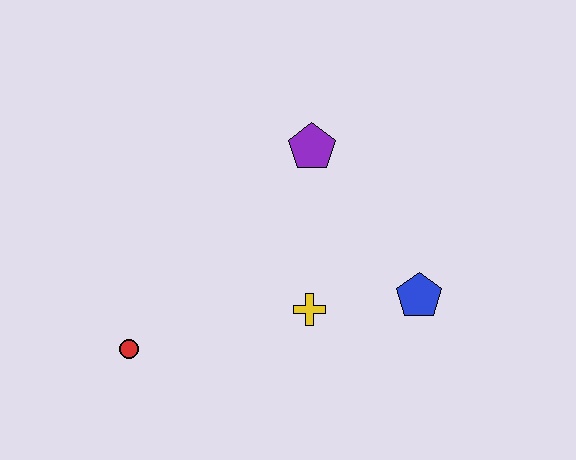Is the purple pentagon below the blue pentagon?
No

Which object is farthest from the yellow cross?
The red circle is farthest from the yellow cross.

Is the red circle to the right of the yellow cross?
No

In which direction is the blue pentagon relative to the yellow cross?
The blue pentagon is to the right of the yellow cross.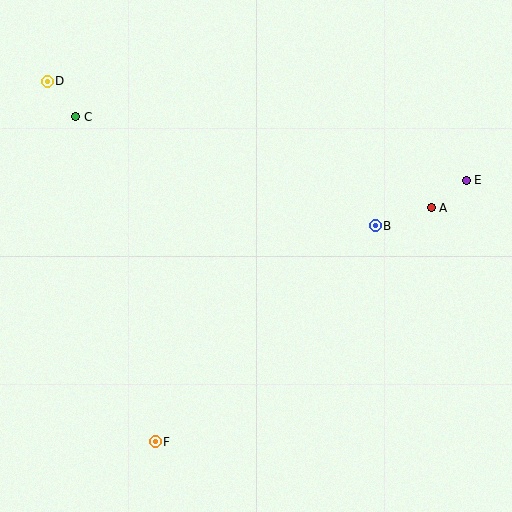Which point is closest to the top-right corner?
Point E is closest to the top-right corner.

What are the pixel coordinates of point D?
Point D is at (47, 81).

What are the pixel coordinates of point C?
Point C is at (76, 117).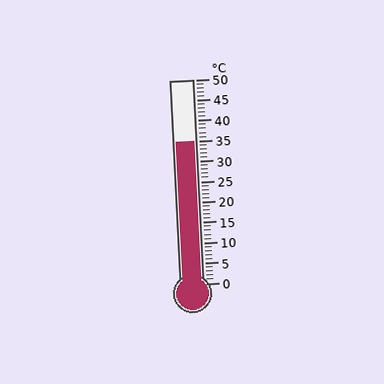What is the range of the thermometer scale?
The thermometer scale ranges from 0°C to 50°C.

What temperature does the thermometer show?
The thermometer shows approximately 35°C.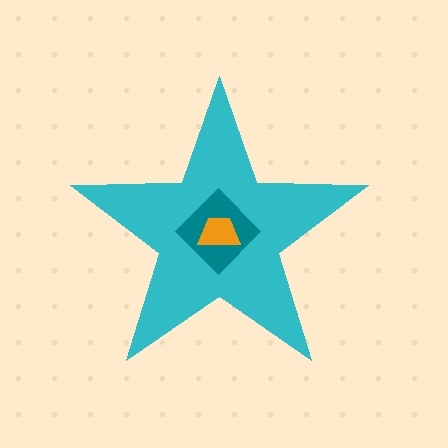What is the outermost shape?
The cyan star.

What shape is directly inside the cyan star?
The teal diamond.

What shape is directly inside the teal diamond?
The orange trapezoid.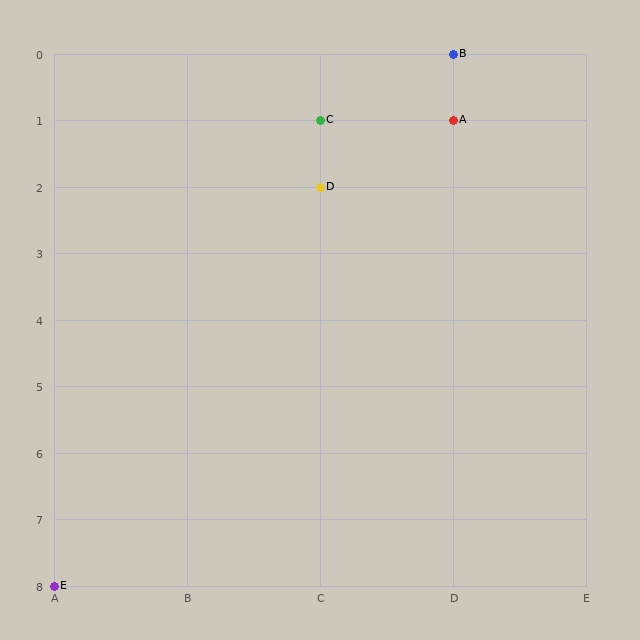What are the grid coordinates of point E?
Point E is at grid coordinates (A, 8).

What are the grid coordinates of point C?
Point C is at grid coordinates (C, 1).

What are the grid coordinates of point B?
Point B is at grid coordinates (D, 0).